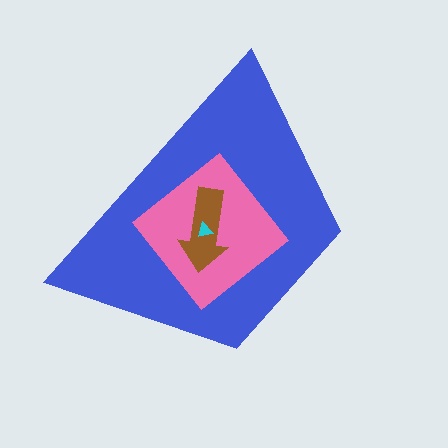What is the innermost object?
The cyan triangle.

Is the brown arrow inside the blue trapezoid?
Yes.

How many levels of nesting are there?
4.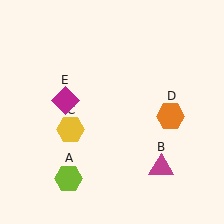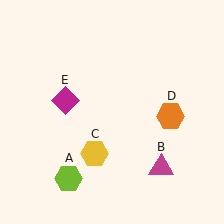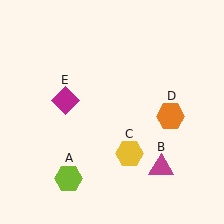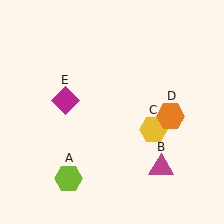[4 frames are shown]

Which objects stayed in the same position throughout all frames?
Lime hexagon (object A) and magenta triangle (object B) and orange hexagon (object D) and magenta diamond (object E) remained stationary.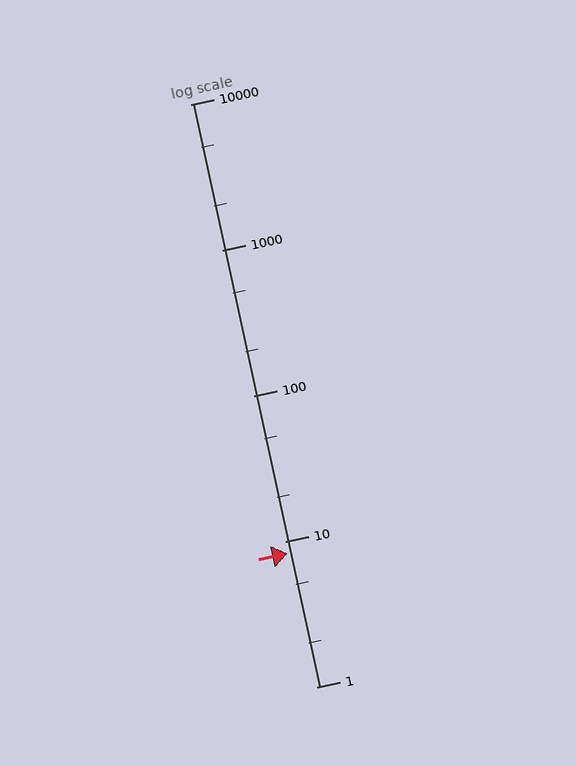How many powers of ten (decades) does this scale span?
The scale spans 4 decades, from 1 to 10000.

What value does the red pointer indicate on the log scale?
The pointer indicates approximately 8.2.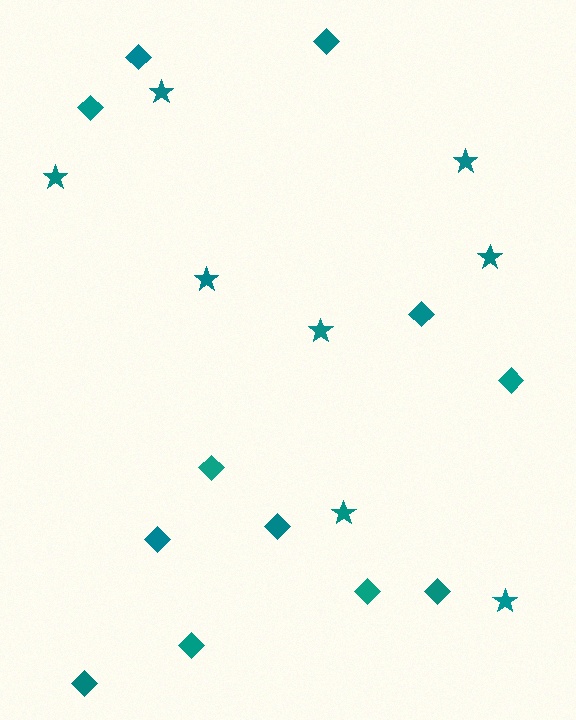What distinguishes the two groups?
There are 2 groups: one group of stars (8) and one group of diamonds (12).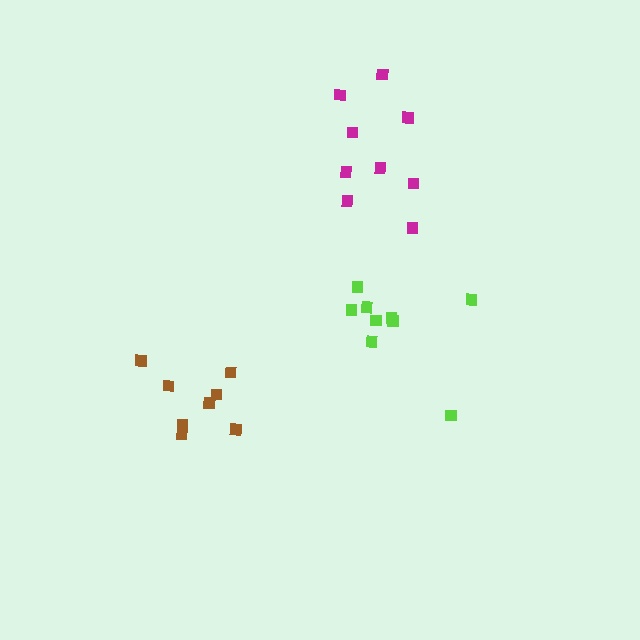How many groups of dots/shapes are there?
There are 3 groups.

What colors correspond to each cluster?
The clusters are colored: magenta, brown, lime.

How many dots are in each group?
Group 1: 9 dots, Group 2: 8 dots, Group 3: 9 dots (26 total).